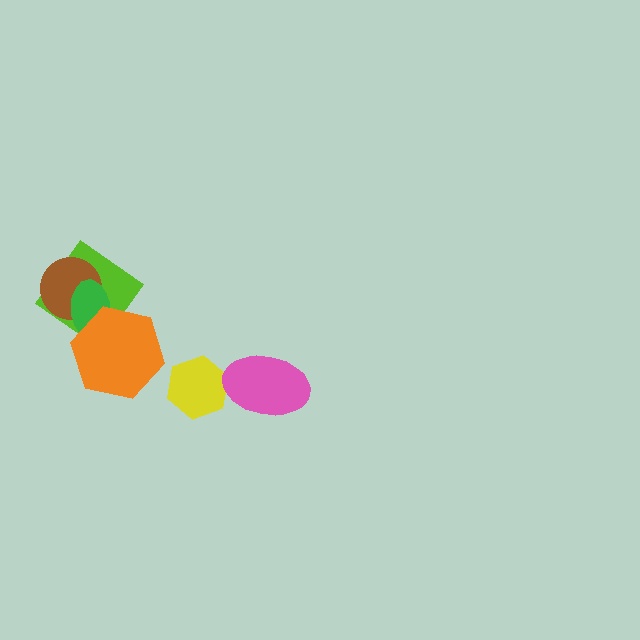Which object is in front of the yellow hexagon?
The pink ellipse is in front of the yellow hexagon.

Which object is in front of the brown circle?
The green ellipse is in front of the brown circle.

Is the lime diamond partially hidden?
Yes, it is partially covered by another shape.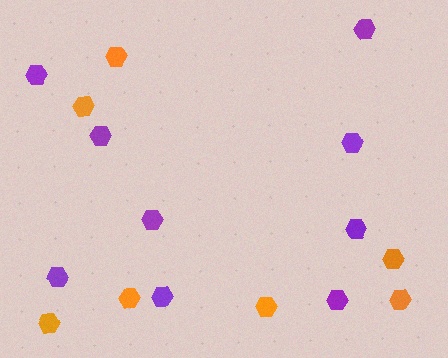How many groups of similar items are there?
There are 2 groups: one group of purple hexagons (9) and one group of orange hexagons (7).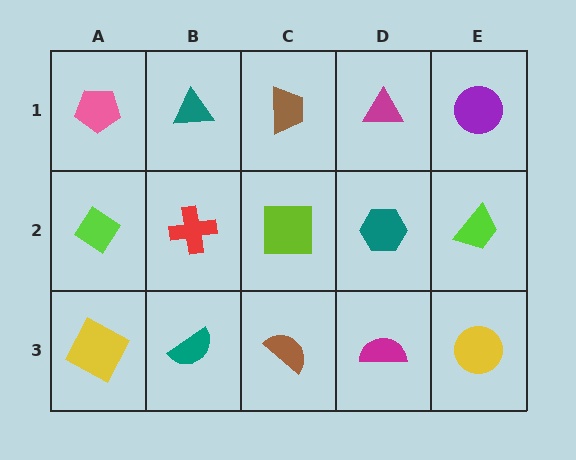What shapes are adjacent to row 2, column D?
A magenta triangle (row 1, column D), a magenta semicircle (row 3, column D), a lime square (row 2, column C), a lime trapezoid (row 2, column E).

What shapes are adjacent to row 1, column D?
A teal hexagon (row 2, column D), a brown trapezoid (row 1, column C), a purple circle (row 1, column E).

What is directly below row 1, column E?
A lime trapezoid.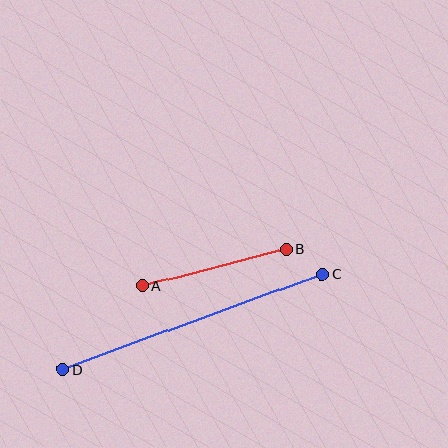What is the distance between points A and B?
The distance is approximately 148 pixels.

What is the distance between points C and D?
The distance is approximately 277 pixels.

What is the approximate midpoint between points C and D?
The midpoint is at approximately (193, 322) pixels.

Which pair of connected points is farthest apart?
Points C and D are farthest apart.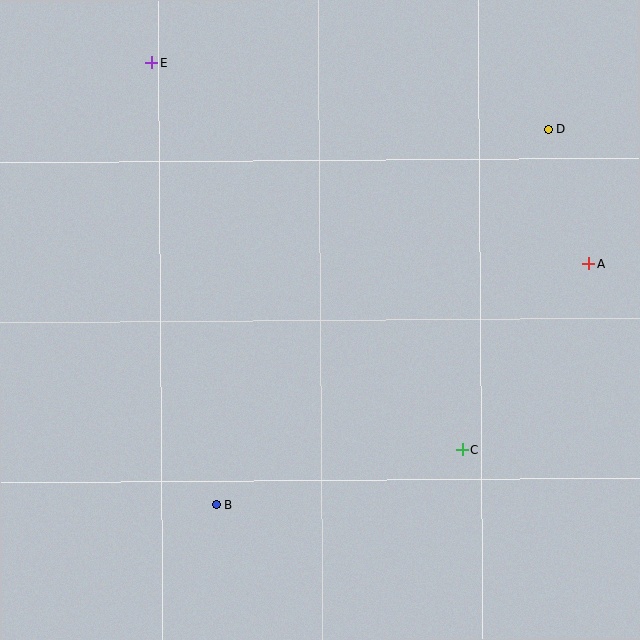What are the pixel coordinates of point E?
Point E is at (152, 63).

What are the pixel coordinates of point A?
Point A is at (588, 264).